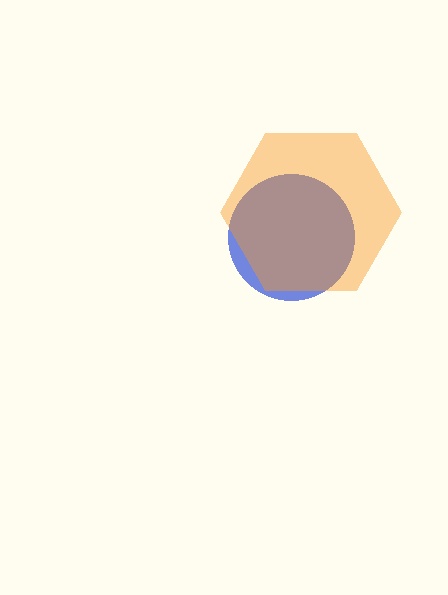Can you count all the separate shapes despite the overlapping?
Yes, there are 2 separate shapes.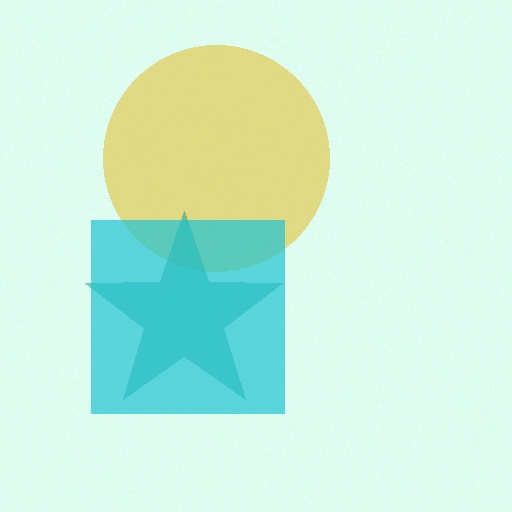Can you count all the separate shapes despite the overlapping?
Yes, there are 3 separate shapes.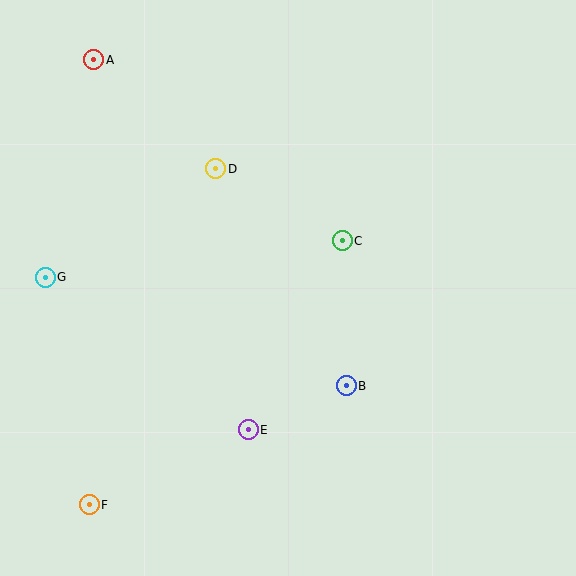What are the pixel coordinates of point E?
Point E is at (248, 430).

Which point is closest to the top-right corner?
Point C is closest to the top-right corner.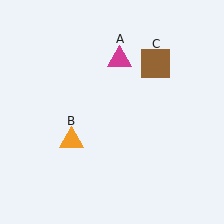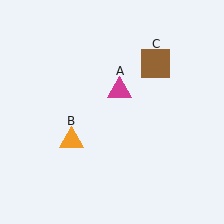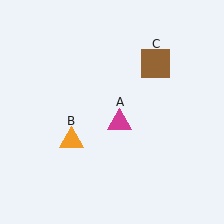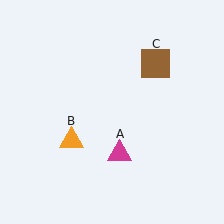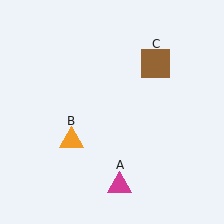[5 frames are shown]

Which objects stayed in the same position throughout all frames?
Orange triangle (object B) and brown square (object C) remained stationary.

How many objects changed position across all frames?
1 object changed position: magenta triangle (object A).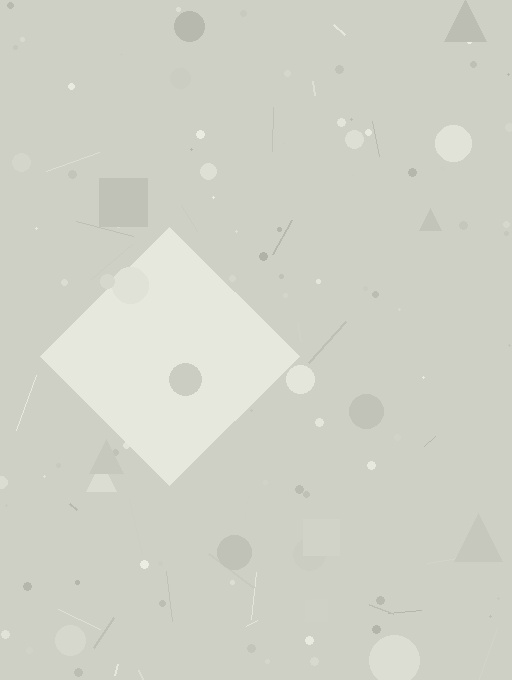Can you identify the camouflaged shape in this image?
The camouflaged shape is a diamond.